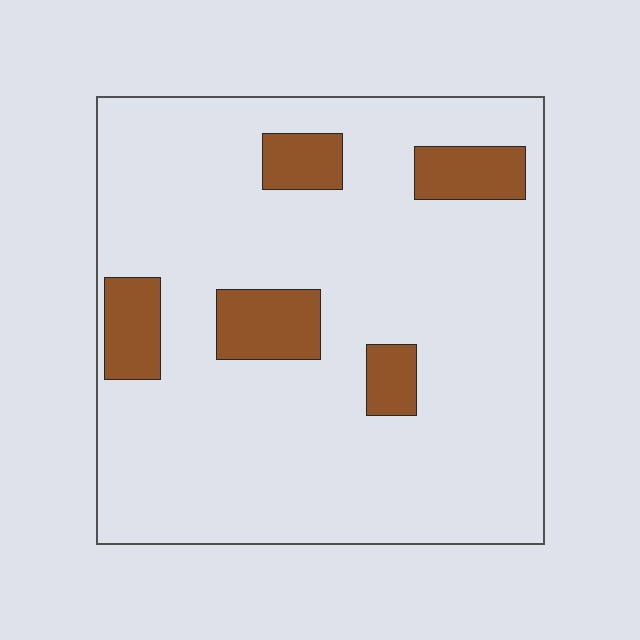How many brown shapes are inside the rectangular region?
5.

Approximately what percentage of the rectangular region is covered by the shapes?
Approximately 15%.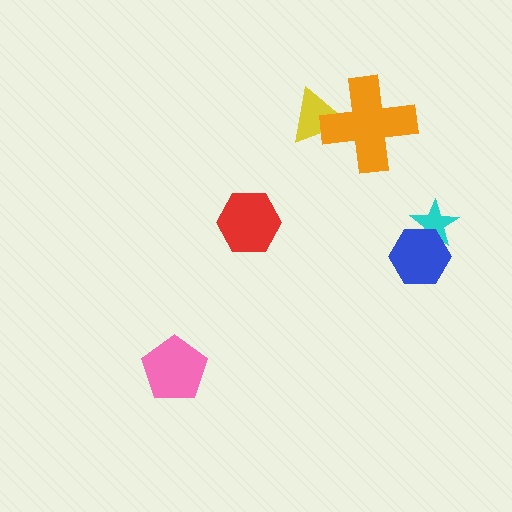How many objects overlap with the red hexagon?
0 objects overlap with the red hexagon.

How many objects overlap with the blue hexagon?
1 object overlaps with the blue hexagon.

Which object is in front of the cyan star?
The blue hexagon is in front of the cyan star.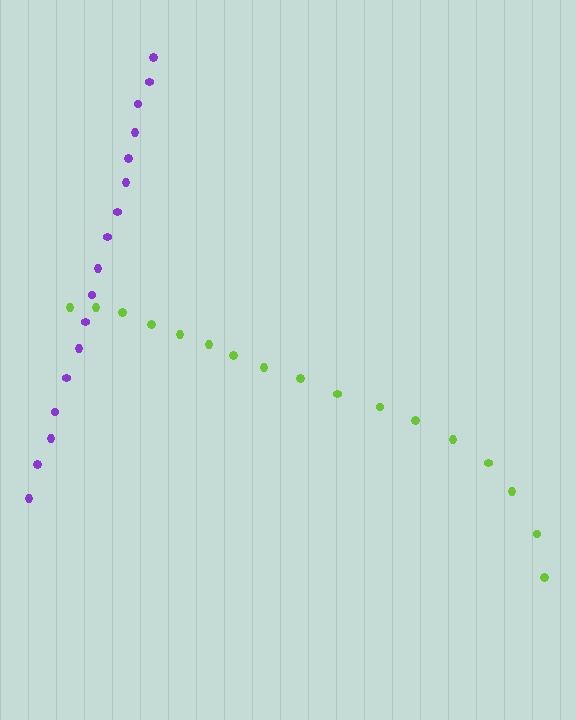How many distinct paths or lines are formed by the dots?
There are 2 distinct paths.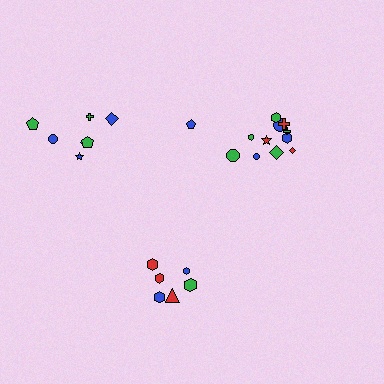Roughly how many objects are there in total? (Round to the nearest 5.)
Roughly 25 objects in total.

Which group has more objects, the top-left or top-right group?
The top-right group.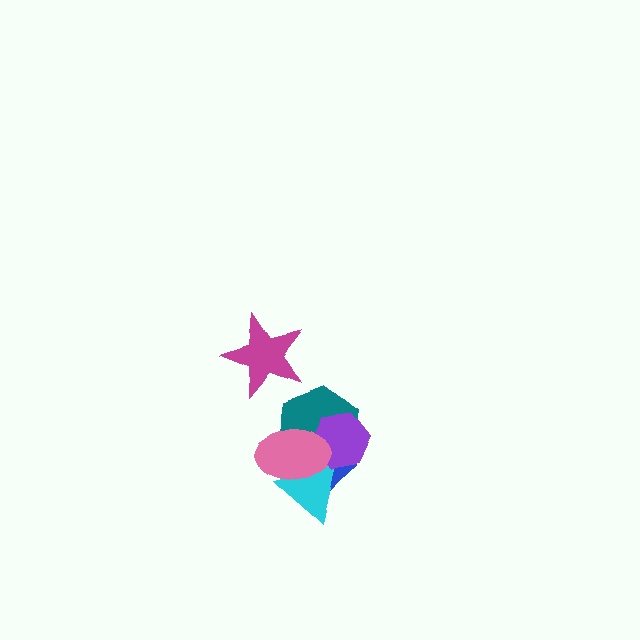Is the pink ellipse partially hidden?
No, no other shape covers it.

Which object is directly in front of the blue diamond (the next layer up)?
The teal hexagon is directly in front of the blue diamond.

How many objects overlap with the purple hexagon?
4 objects overlap with the purple hexagon.